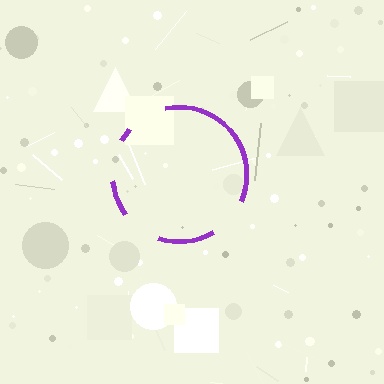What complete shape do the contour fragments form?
The contour fragments form a circle.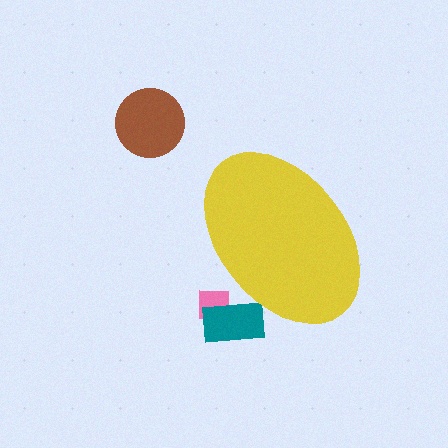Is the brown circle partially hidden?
No, the brown circle is fully visible.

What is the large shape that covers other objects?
A yellow ellipse.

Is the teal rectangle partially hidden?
Yes, the teal rectangle is partially hidden behind the yellow ellipse.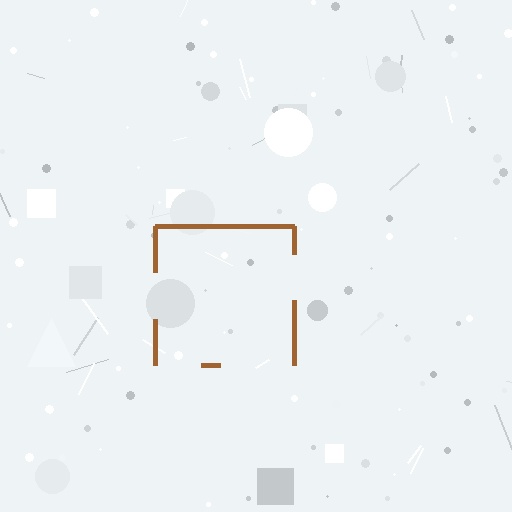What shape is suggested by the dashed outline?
The dashed outline suggests a square.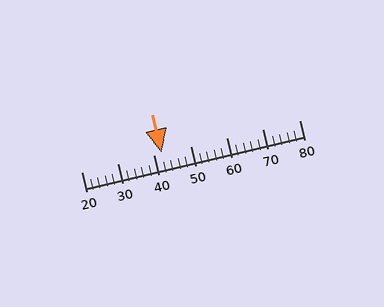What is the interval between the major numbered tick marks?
The major tick marks are spaced 10 units apart.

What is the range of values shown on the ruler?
The ruler shows values from 20 to 80.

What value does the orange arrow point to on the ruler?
The orange arrow points to approximately 42.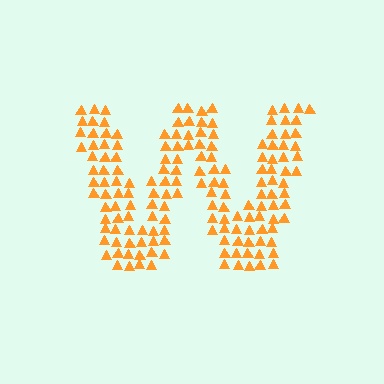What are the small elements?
The small elements are triangles.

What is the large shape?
The large shape is the letter W.